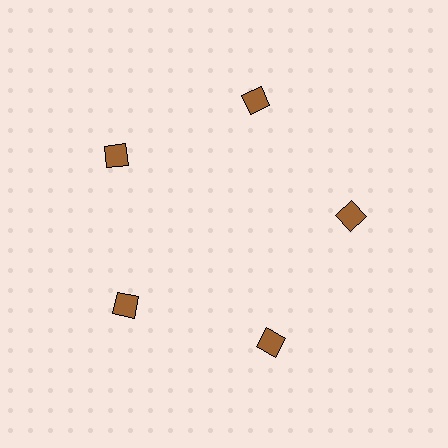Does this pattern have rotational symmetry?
Yes, this pattern has 5-fold rotational symmetry. It looks the same after rotating 72 degrees around the center.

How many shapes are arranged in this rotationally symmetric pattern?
There are 5 shapes, arranged in 5 groups of 1.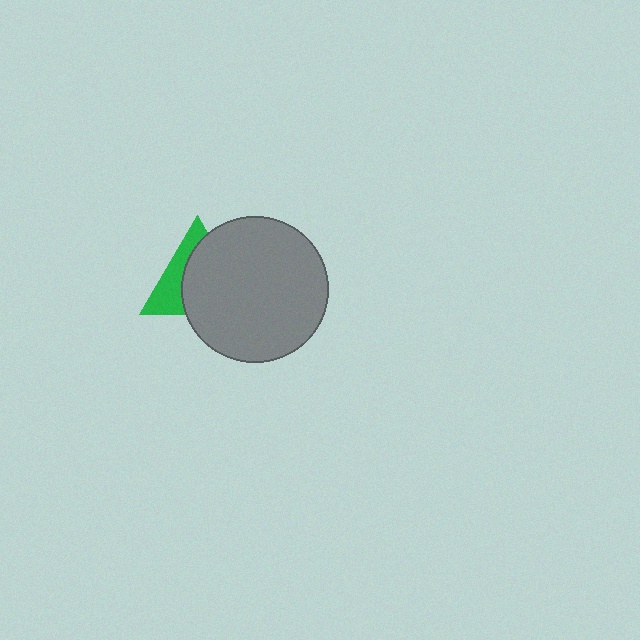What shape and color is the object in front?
The object in front is a gray circle.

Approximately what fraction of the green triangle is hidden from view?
Roughly 62% of the green triangle is hidden behind the gray circle.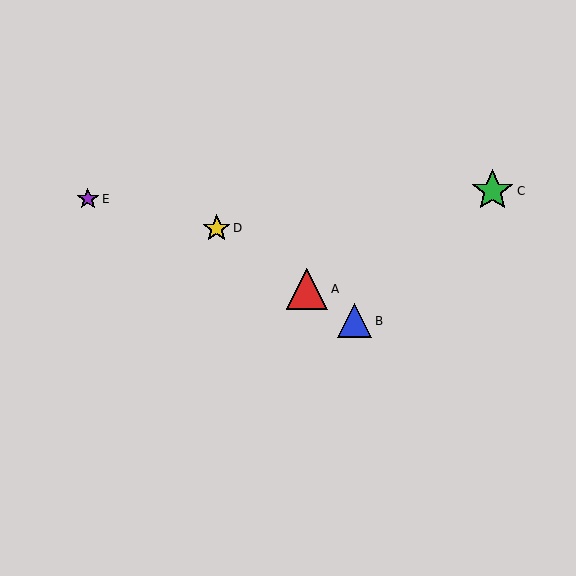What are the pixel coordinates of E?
Object E is at (88, 199).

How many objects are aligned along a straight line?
3 objects (A, B, D) are aligned along a straight line.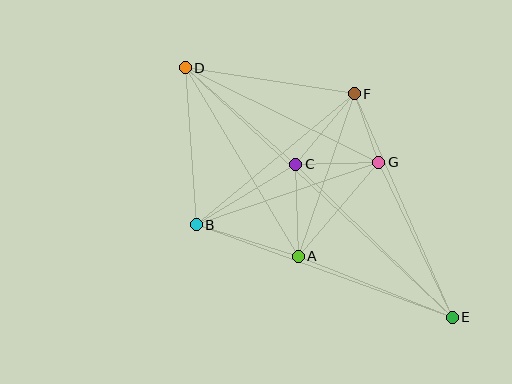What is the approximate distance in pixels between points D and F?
The distance between D and F is approximately 171 pixels.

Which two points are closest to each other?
Points F and G are closest to each other.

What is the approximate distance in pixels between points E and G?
The distance between E and G is approximately 172 pixels.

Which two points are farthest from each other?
Points D and E are farthest from each other.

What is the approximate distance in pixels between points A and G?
The distance between A and G is approximately 124 pixels.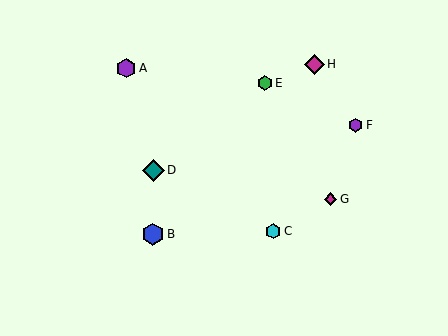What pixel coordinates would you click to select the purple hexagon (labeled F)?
Click at (356, 125) to select the purple hexagon F.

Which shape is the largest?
The blue hexagon (labeled B) is the largest.